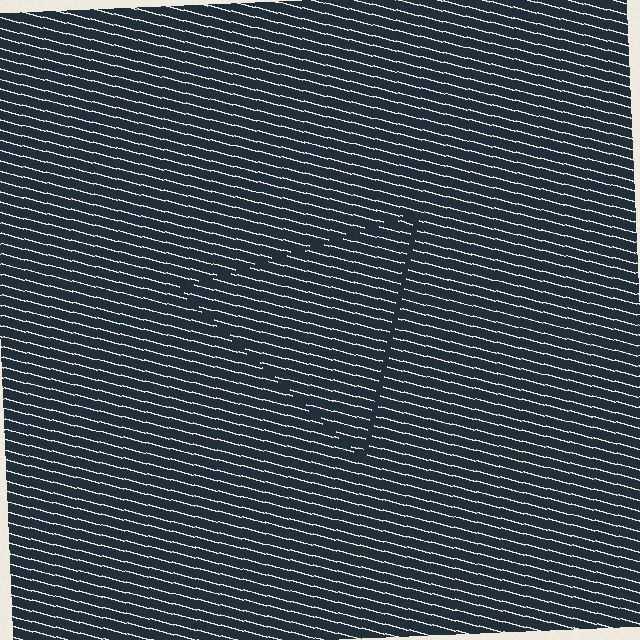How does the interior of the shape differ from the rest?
The interior of the shape contains the same grating, shifted by half a period — the contour is defined by the phase discontinuity where line-ends from the inner and outer gratings abut.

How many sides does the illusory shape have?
3 sides — the line-ends trace a triangle.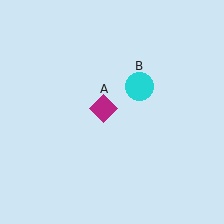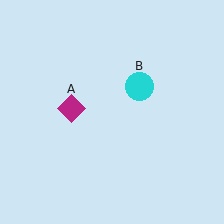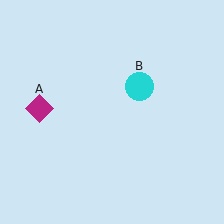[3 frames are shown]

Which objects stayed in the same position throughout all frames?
Cyan circle (object B) remained stationary.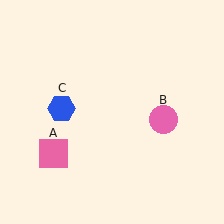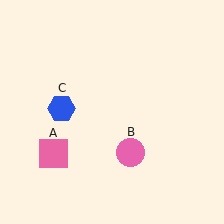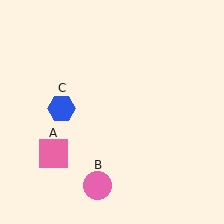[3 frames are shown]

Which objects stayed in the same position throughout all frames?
Pink square (object A) and blue hexagon (object C) remained stationary.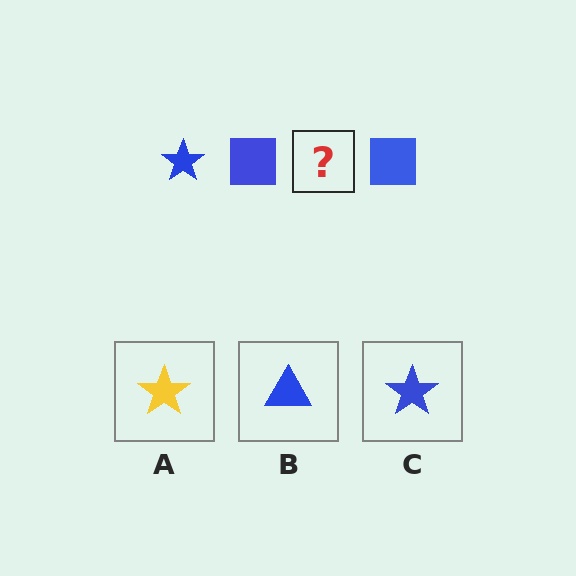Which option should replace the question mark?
Option C.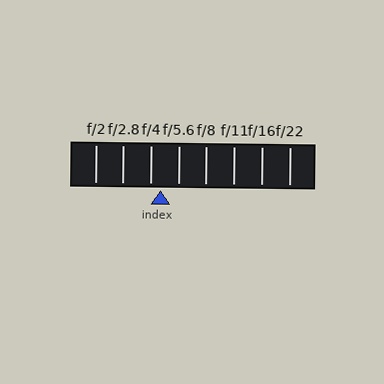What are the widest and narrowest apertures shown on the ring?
The widest aperture shown is f/2 and the narrowest is f/22.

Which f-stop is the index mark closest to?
The index mark is closest to f/4.